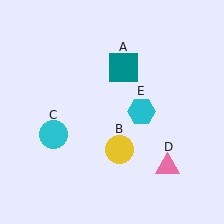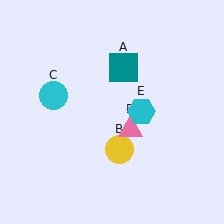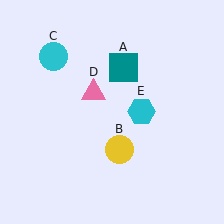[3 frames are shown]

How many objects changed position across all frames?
2 objects changed position: cyan circle (object C), pink triangle (object D).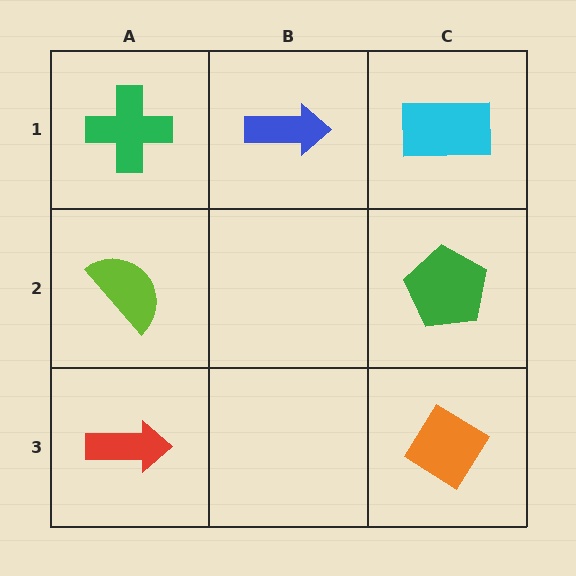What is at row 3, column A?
A red arrow.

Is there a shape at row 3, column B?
No, that cell is empty.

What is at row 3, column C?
An orange diamond.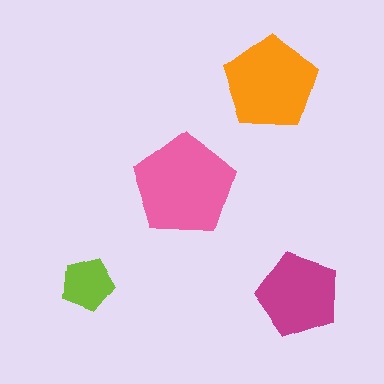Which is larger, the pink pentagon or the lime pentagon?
The pink one.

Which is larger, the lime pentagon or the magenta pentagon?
The magenta one.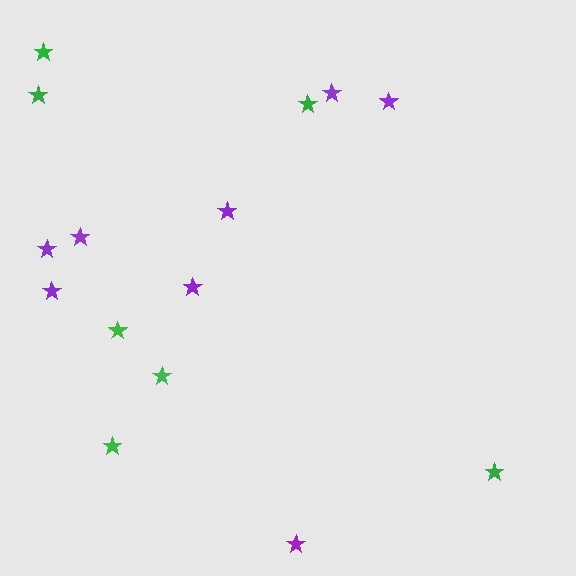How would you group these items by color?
There are 2 groups: one group of purple stars (8) and one group of green stars (7).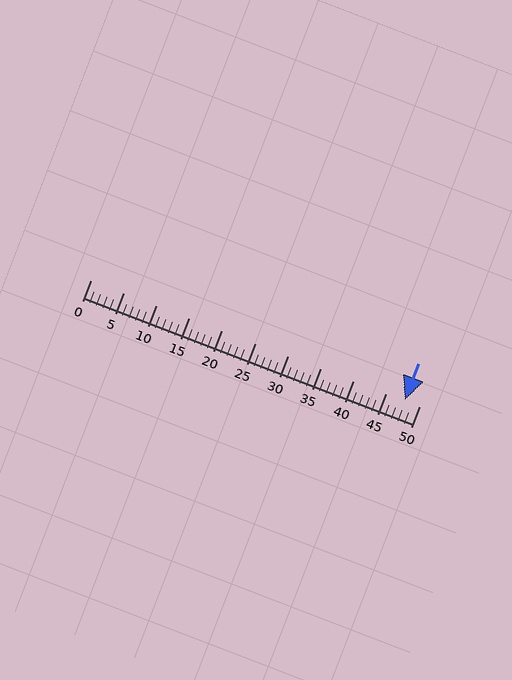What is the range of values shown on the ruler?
The ruler shows values from 0 to 50.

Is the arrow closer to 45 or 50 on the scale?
The arrow is closer to 50.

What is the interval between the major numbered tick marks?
The major tick marks are spaced 5 units apart.